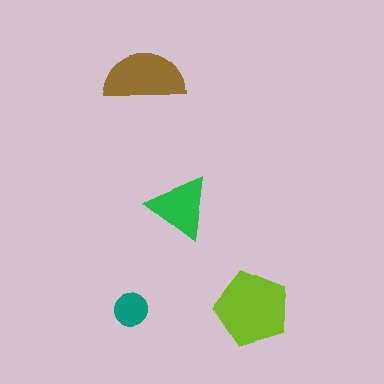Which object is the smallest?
The teal circle.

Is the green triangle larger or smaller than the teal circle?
Larger.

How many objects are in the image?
There are 4 objects in the image.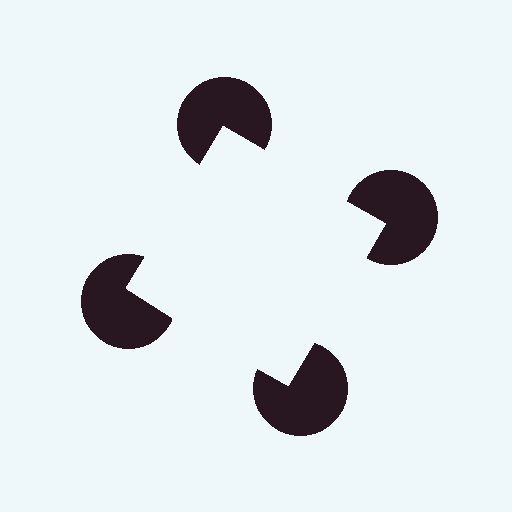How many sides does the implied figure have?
4 sides.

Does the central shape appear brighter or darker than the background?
It typically appears slightly brighter than the background, even though no actual brightness change is drawn.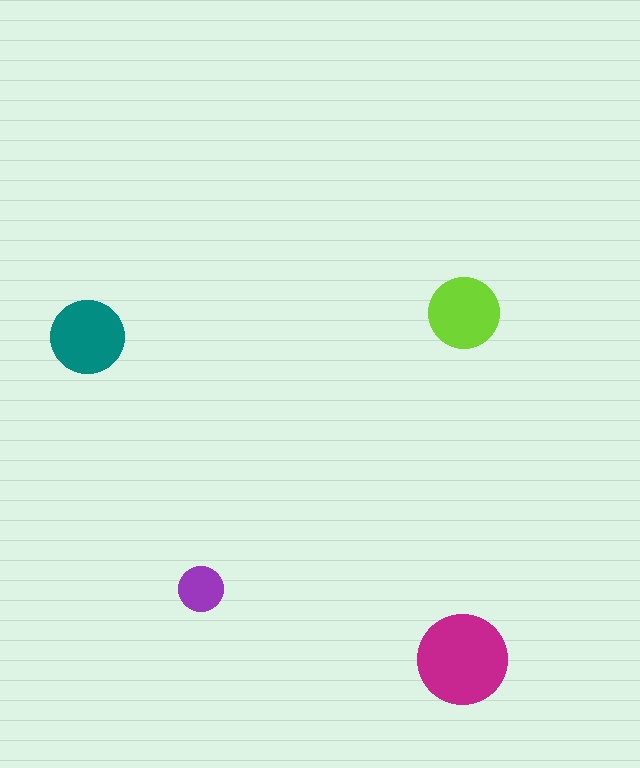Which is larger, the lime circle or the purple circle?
The lime one.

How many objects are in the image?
There are 4 objects in the image.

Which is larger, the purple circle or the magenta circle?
The magenta one.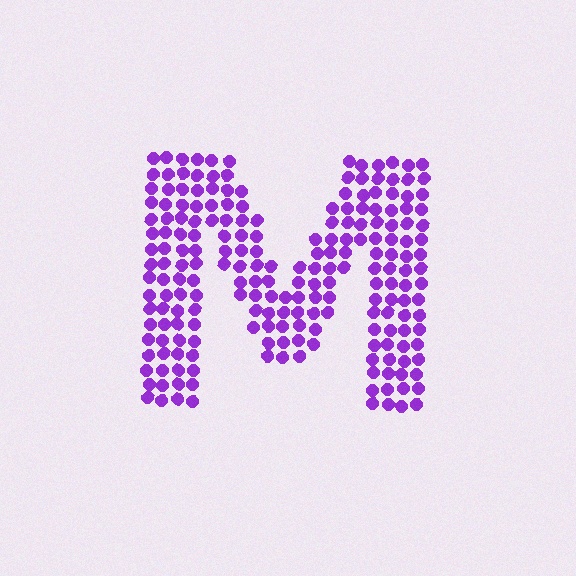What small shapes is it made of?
It is made of small circles.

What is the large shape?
The large shape is the letter M.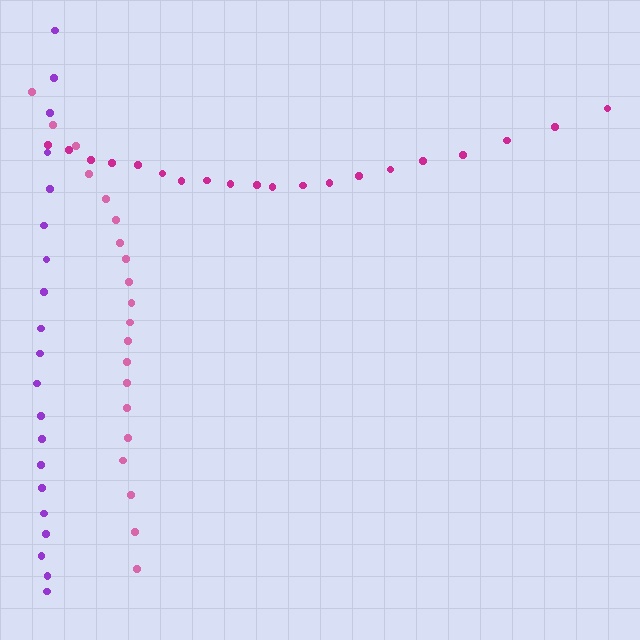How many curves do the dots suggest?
There are 3 distinct paths.